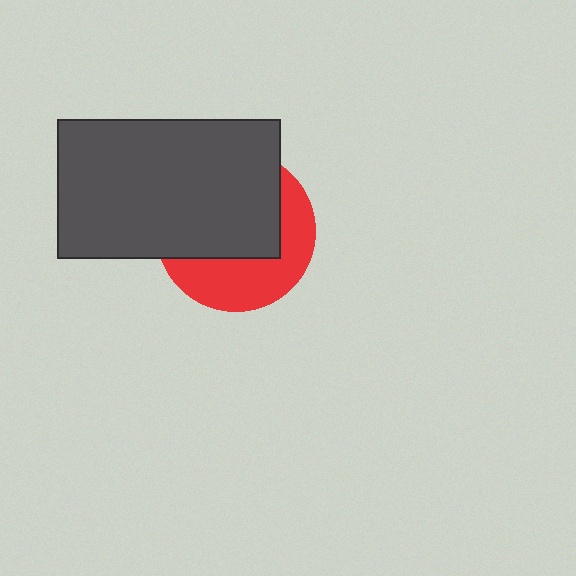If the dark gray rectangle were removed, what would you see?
You would see the complete red circle.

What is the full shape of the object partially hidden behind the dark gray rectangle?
The partially hidden object is a red circle.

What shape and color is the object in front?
The object in front is a dark gray rectangle.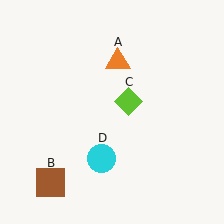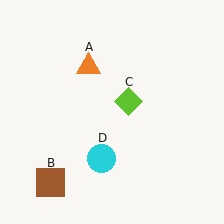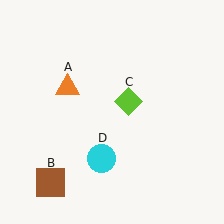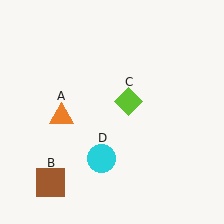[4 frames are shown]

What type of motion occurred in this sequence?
The orange triangle (object A) rotated counterclockwise around the center of the scene.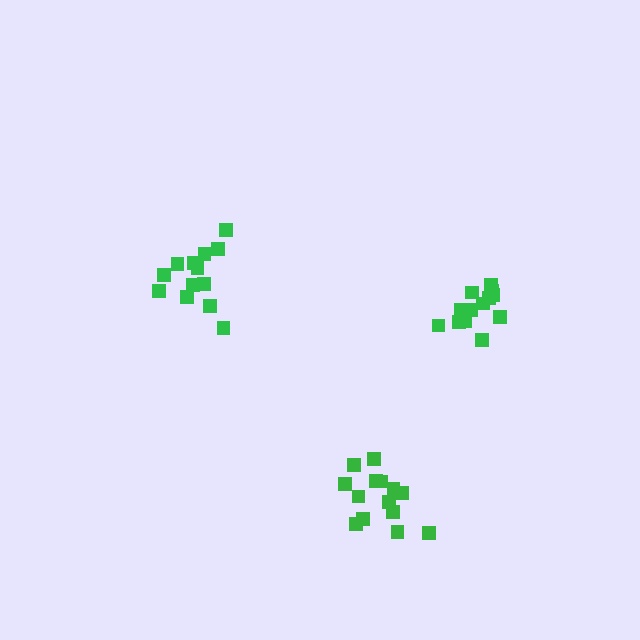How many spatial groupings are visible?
There are 3 spatial groupings.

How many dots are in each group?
Group 1: 13 dots, Group 2: 14 dots, Group 3: 13 dots (40 total).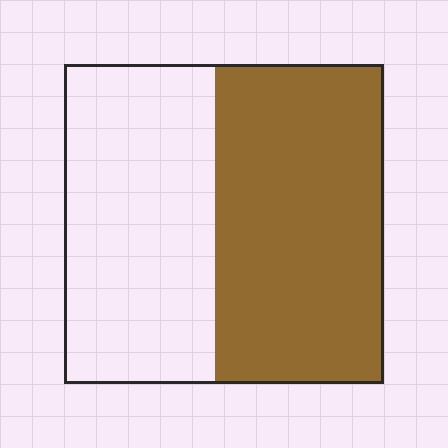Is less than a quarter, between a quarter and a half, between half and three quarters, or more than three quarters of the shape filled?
Between half and three quarters.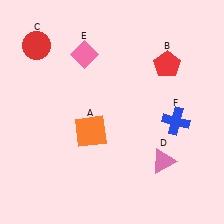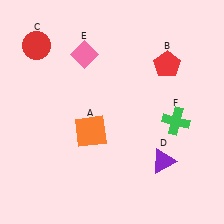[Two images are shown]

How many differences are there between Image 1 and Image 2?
There are 2 differences between the two images.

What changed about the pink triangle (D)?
In Image 1, D is pink. In Image 2, it changed to purple.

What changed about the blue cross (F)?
In Image 1, F is blue. In Image 2, it changed to green.